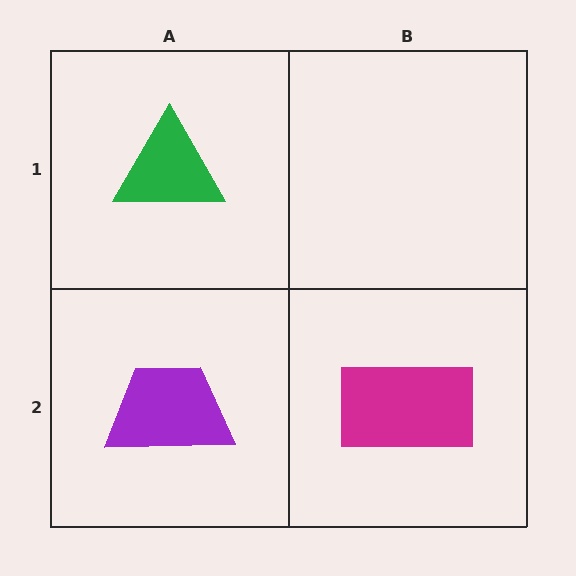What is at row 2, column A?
A purple trapezoid.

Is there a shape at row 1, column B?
No, that cell is empty.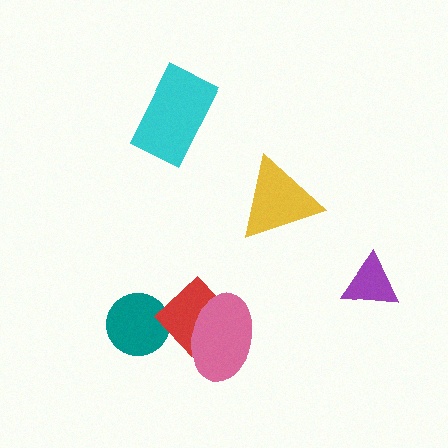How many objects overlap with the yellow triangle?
0 objects overlap with the yellow triangle.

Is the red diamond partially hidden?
Yes, it is partially covered by another shape.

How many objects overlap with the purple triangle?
0 objects overlap with the purple triangle.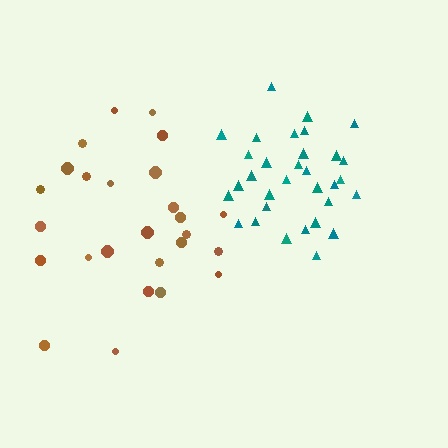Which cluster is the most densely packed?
Teal.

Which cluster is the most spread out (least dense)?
Brown.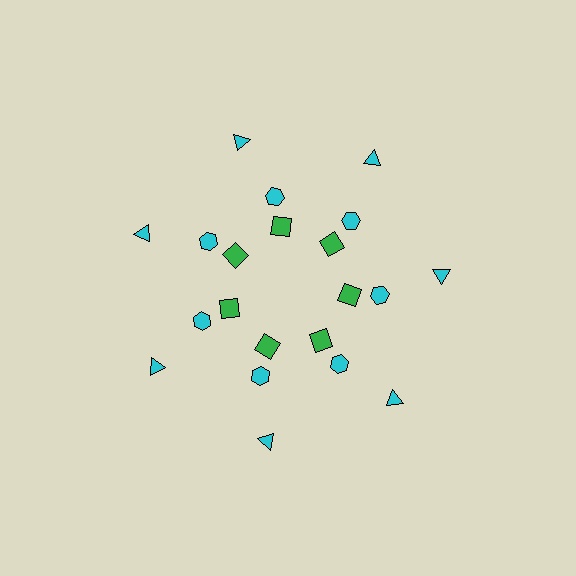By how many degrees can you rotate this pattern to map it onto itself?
The pattern maps onto itself every 51 degrees of rotation.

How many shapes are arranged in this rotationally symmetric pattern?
There are 21 shapes, arranged in 7 groups of 3.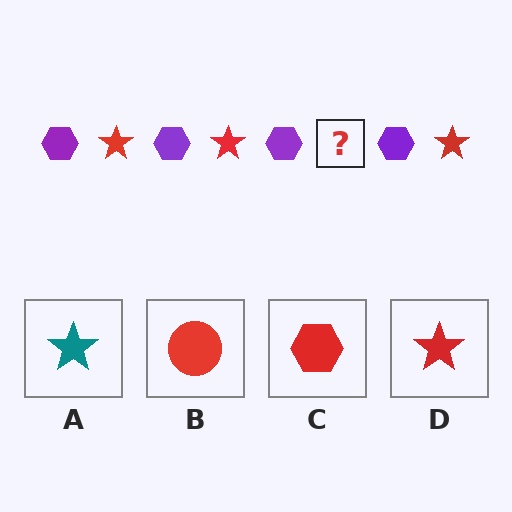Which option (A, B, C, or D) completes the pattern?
D.